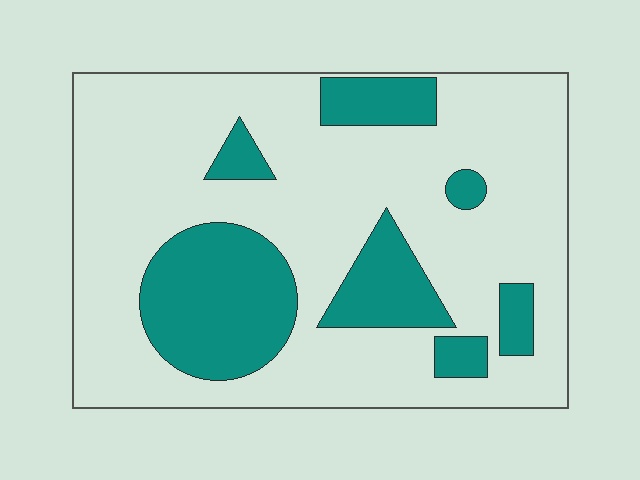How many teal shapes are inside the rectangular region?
7.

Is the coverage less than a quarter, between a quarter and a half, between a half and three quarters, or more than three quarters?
Between a quarter and a half.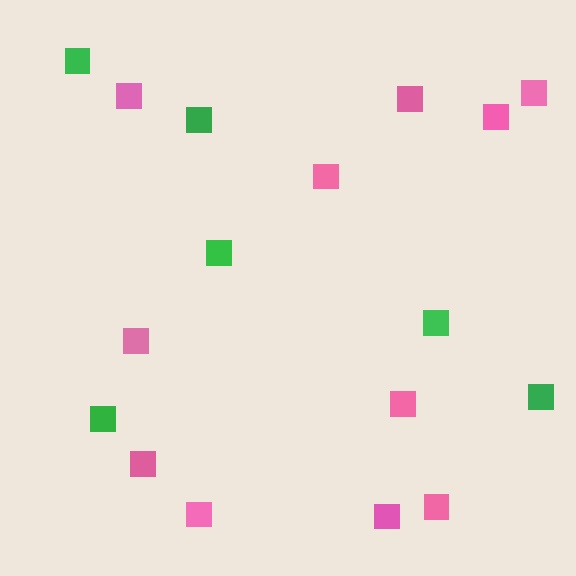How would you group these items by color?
There are 2 groups: one group of green squares (6) and one group of pink squares (11).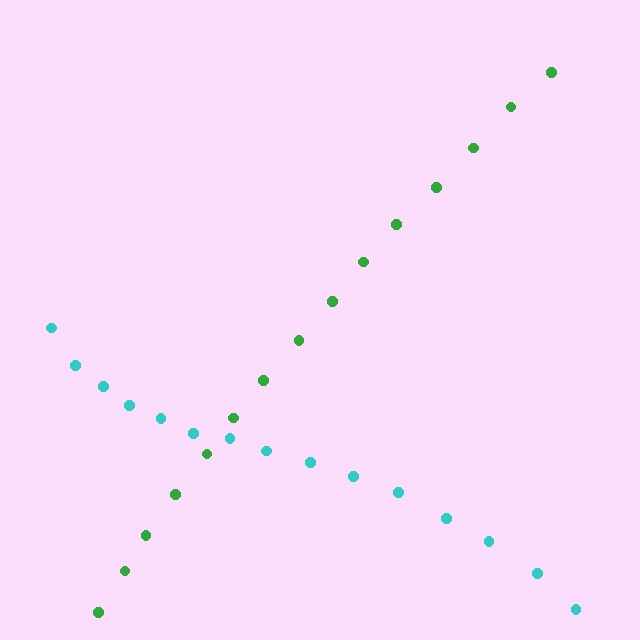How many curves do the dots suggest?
There are 2 distinct paths.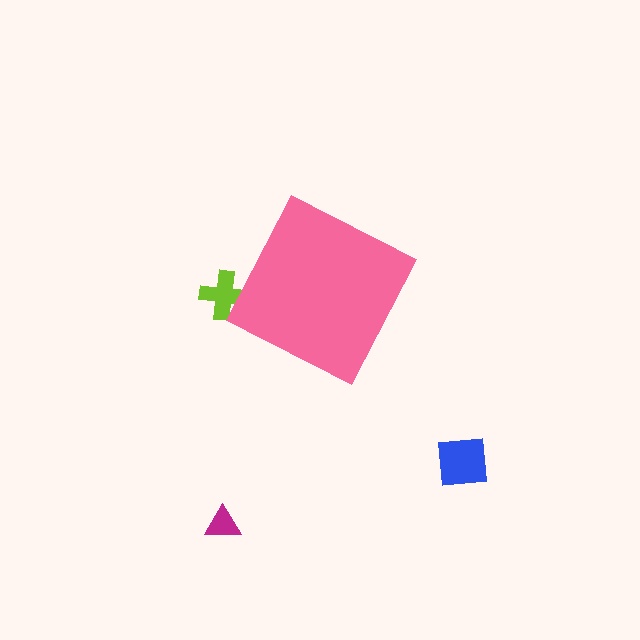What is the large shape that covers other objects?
A pink diamond.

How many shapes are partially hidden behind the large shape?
1 shape is partially hidden.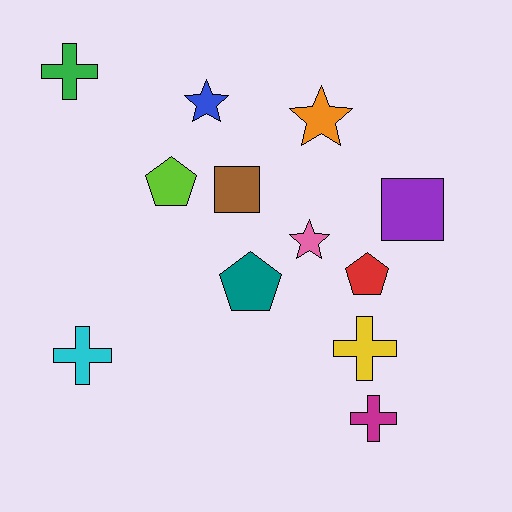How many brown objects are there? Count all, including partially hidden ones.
There is 1 brown object.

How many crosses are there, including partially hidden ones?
There are 4 crosses.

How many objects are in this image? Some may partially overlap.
There are 12 objects.